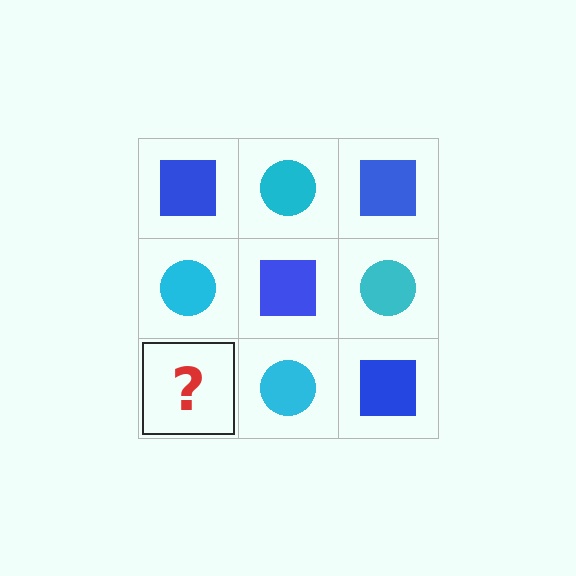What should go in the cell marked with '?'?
The missing cell should contain a blue square.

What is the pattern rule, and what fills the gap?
The rule is that it alternates blue square and cyan circle in a checkerboard pattern. The gap should be filled with a blue square.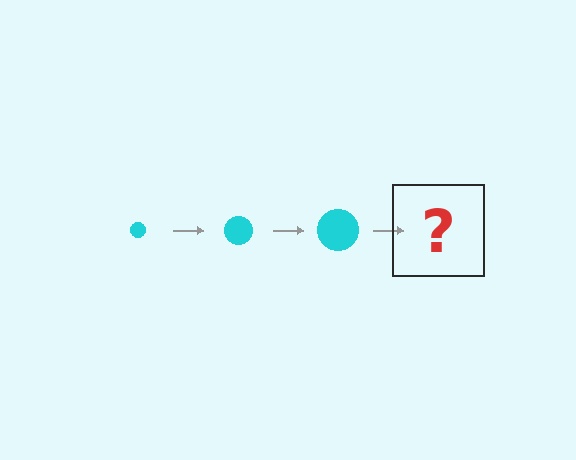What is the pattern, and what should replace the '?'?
The pattern is that the circle gets progressively larger each step. The '?' should be a cyan circle, larger than the previous one.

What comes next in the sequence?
The next element should be a cyan circle, larger than the previous one.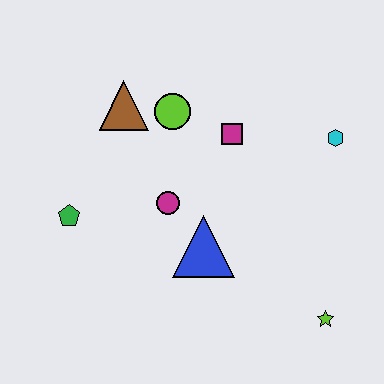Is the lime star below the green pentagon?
Yes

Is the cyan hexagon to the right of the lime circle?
Yes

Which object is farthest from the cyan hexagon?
The green pentagon is farthest from the cyan hexagon.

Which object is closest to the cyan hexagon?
The magenta square is closest to the cyan hexagon.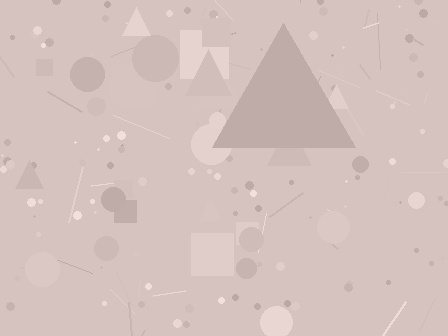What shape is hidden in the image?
A triangle is hidden in the image.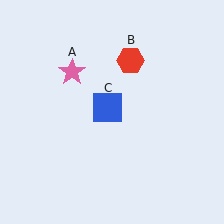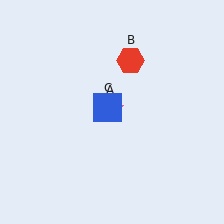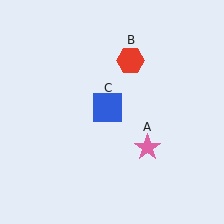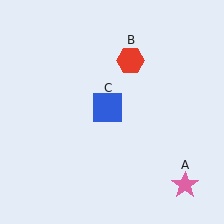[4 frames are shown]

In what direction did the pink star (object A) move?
The pink star (object A) moved down and to the right.